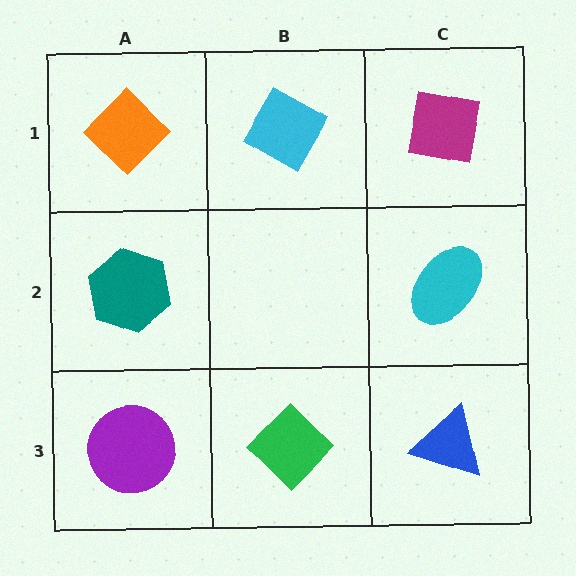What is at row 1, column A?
An orange diamond.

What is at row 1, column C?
A magenta square.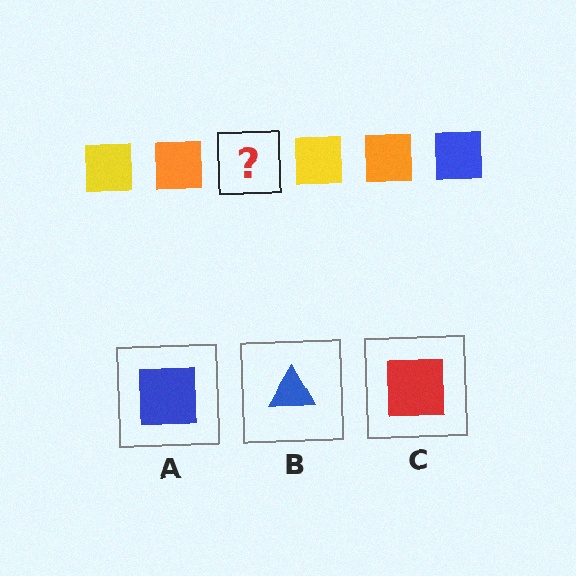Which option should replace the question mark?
Option A.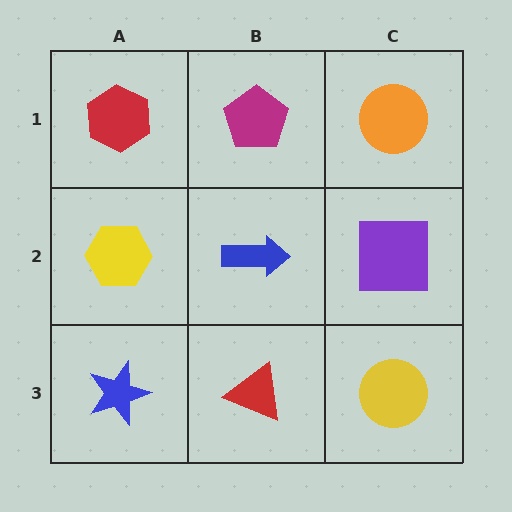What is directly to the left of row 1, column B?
A red hexagon.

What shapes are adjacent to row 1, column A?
A yellow hexagon (row 2, column A), a magenta pentagon (row 1, column B).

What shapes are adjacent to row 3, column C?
A purple square (row 2, column C), a red triangle (row 3, column B).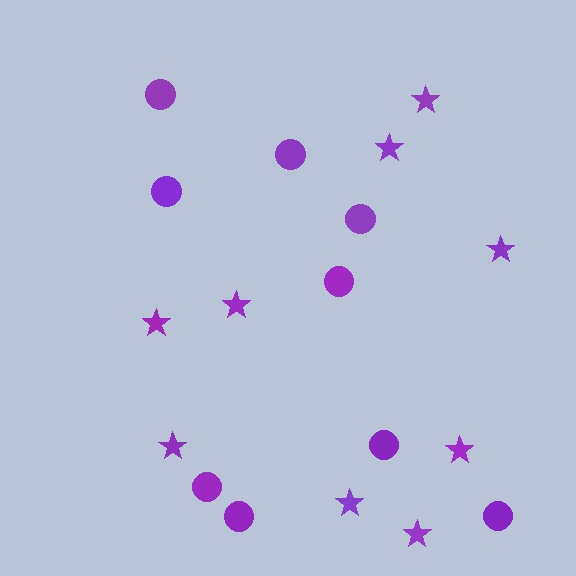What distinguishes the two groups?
There are 2 groups: one group of stars (9) and one group of circles (9).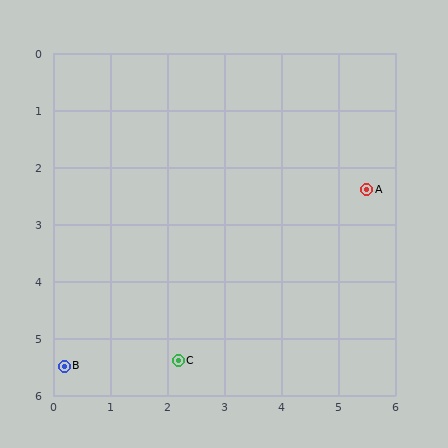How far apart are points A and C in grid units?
Points A and C are about 4.5 grid units apart.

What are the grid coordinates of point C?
Point C is at approximately (2.2, 5.4).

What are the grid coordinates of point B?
Point B is at approximately (0.2, 5.5).